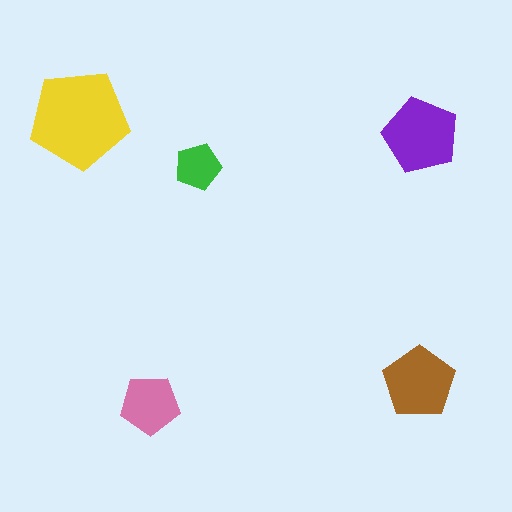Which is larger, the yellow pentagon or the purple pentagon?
The yellow one.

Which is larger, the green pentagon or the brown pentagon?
The brown one.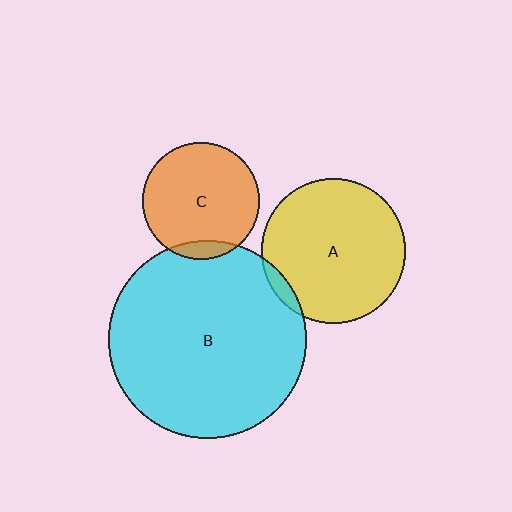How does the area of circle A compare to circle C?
Approximately 1.5 times.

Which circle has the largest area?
Circle B (cyan).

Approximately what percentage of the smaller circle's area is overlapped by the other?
Approximately 5%.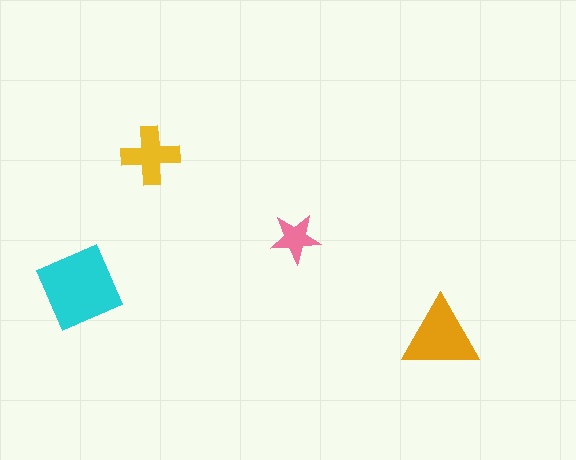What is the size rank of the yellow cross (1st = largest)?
3rd.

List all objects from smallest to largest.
The pink star, the yellow cross, the orange triangle, the cyan diamond.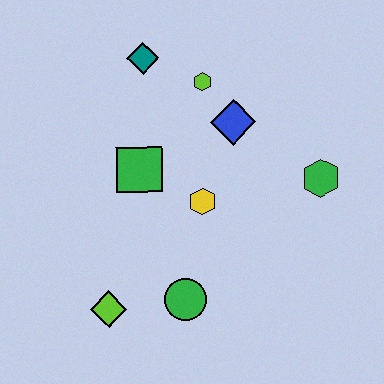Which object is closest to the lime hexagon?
The blue diamond is closest to the lime hexagon.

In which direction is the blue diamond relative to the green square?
The blue diamond is to the right of the green square.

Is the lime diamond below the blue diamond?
Yes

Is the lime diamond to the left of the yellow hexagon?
Yes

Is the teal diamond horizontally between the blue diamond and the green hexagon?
No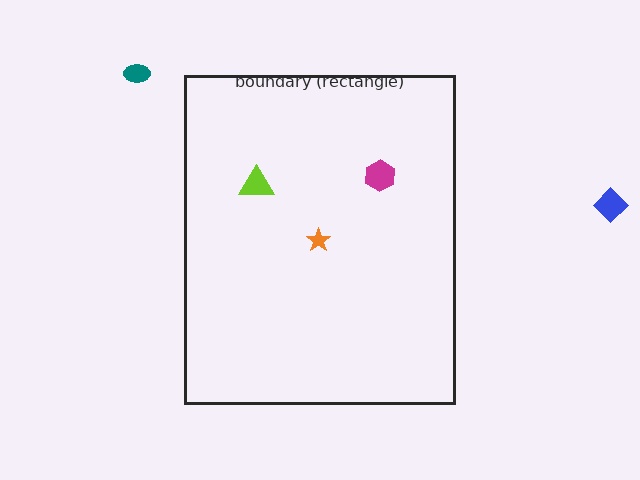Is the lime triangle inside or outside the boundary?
Inside.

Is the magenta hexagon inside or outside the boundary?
Inside.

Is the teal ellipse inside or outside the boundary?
Outside.